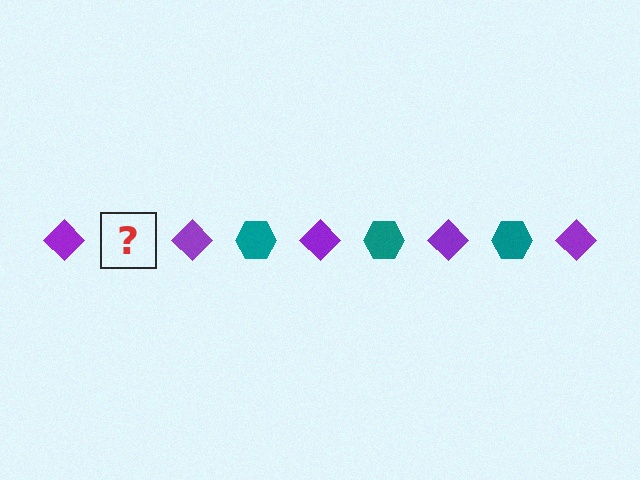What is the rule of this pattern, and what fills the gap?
The rule is that the pattern alternates between purple diamond and teal hexagon. The gap should be filled with a teal hexagon.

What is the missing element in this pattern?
The missing element is a teal hexagon.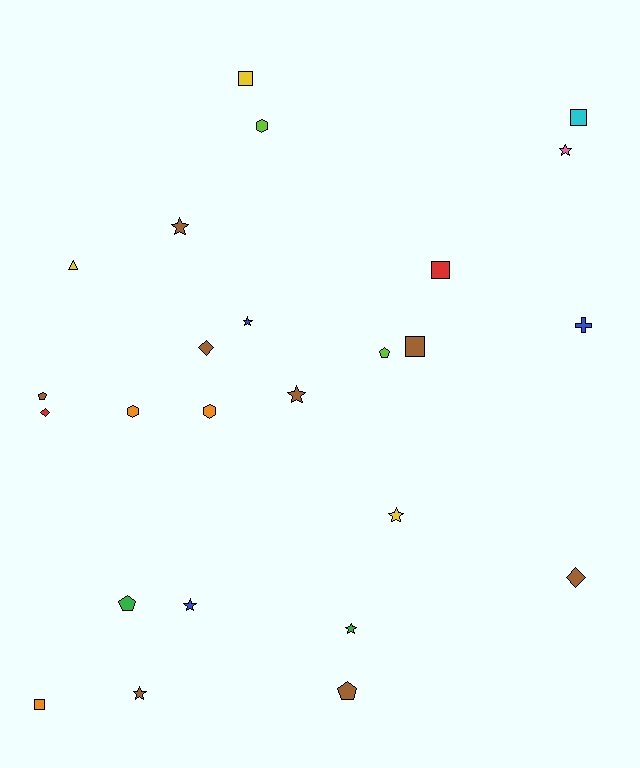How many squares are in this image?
There are 5 squares.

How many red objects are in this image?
There are 2 red objects.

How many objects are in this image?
There are 25 objects.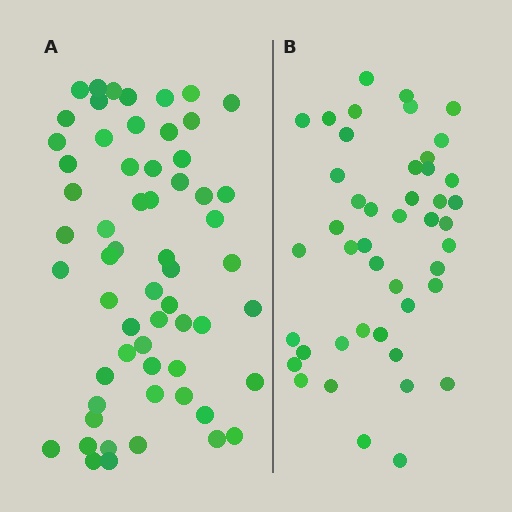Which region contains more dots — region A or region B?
Region A (the left region) has more dots.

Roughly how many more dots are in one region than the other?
Region A has approximately 15 more dots than region B.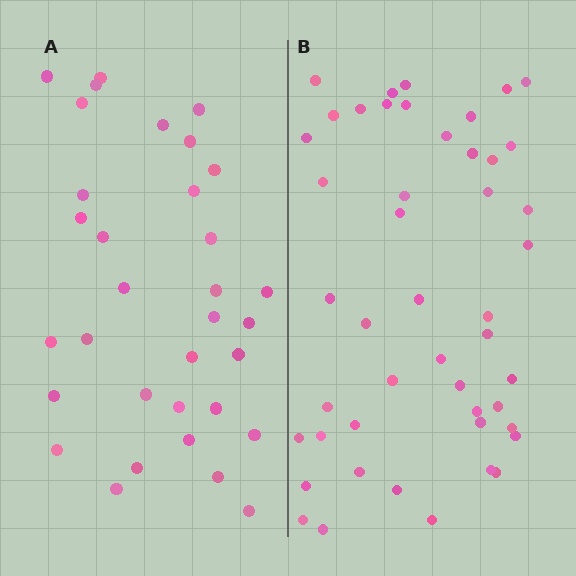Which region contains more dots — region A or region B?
Region B (the right region) has more dots.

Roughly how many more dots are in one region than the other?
Region B has approximately 15 more dots than region A.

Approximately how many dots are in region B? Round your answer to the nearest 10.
About 50 dots. (The exact count is 47, which rounds to 50.)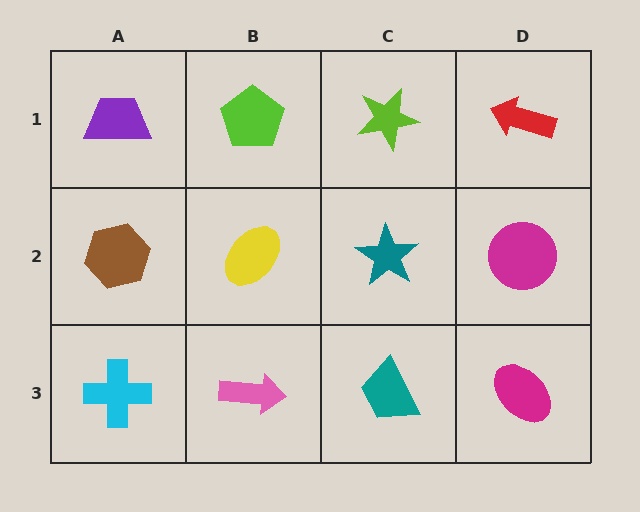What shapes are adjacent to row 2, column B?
A lime pentagon (row 1, column B), a pink arrow (row 3, column B), a brown hexagon (row 2, column A), a teal star (row 2, column C).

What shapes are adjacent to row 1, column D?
A magenta circle (row 2, column D), a lime star (row 1, column C).